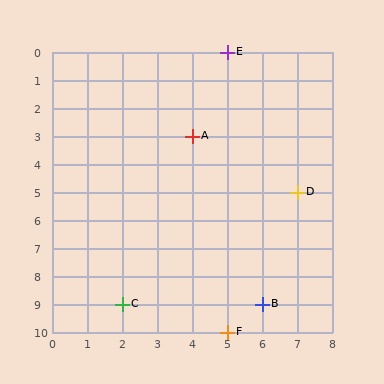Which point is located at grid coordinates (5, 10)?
Point F is at (5, 10).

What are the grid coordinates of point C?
Point C is at grid coordinates (2, 9).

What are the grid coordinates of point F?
Point F is at grid coordinates (5, 10).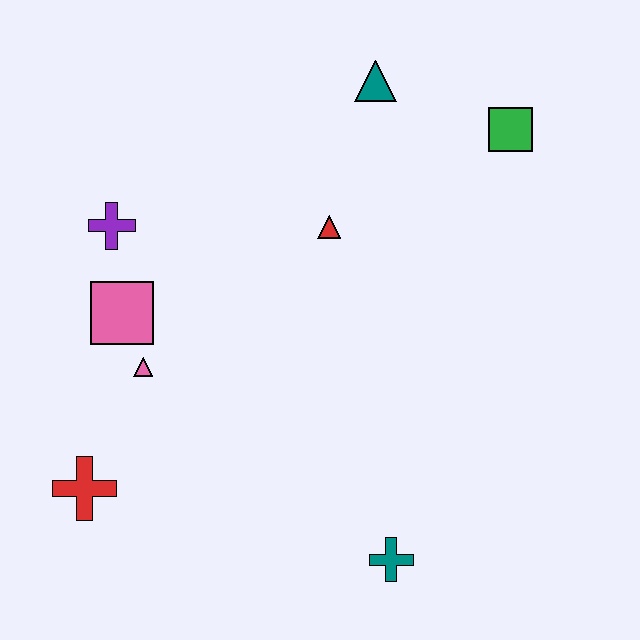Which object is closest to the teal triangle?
The green square is closest to the teal triangle.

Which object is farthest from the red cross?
The green square is farthest from the red cross.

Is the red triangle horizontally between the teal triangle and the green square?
No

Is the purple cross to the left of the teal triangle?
Yes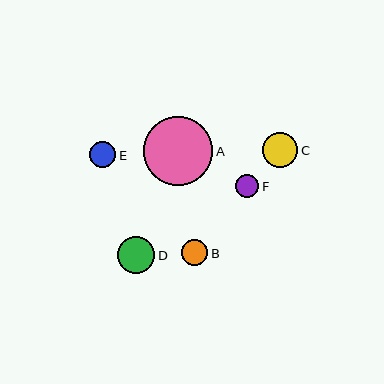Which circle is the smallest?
Circle F is the smallest with a size of approximately 23 pixels.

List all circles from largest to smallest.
From largest to smallest: A, D, C, B, E, F.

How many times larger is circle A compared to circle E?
Circle A is approximately 2.7 times the size of circle E.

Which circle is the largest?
Circle A is the largest with a size of approximately 69 pixels.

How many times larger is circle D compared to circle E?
Circle D is approximately 1.4 times the size of circle E.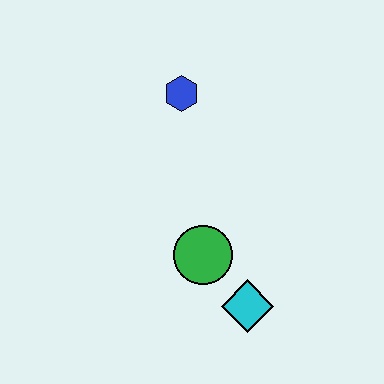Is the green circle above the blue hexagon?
No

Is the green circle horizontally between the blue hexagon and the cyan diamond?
Yes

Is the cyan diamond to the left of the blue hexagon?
No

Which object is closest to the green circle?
The cyan diamond is closest to the green circle.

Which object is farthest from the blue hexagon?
The cyan diamond is farthest from the blue hexagon.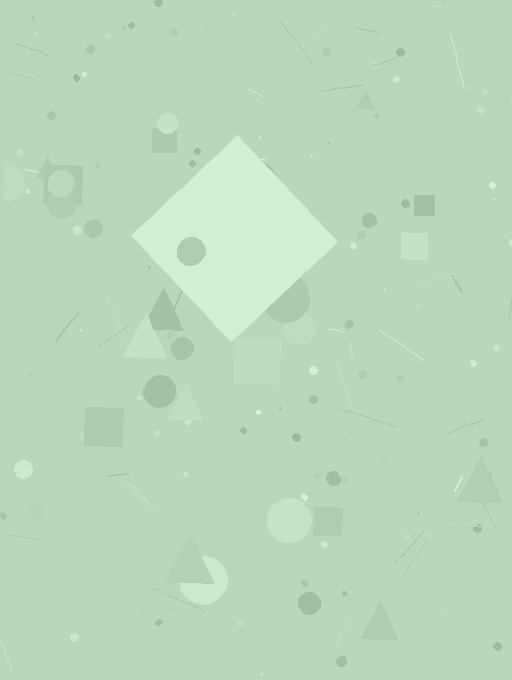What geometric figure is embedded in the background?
A diamond is embedded in the background.